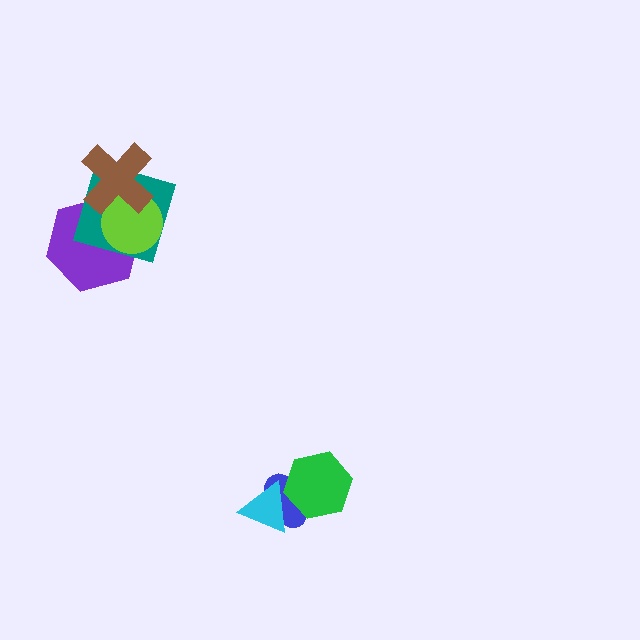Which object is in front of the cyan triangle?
The green hexagon is in front of the cyan triangle.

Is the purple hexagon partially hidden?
Yes, it is partially covered by another shape.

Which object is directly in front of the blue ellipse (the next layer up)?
The cyan triangle is directly in front of the blue ellipse.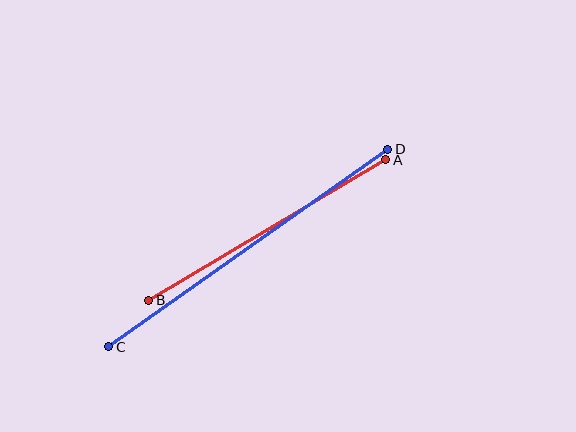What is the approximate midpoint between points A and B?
The midpoint is at approximately (267, 230) pixels.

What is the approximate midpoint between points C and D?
The midpoint is at approximately (248, 248) pixels.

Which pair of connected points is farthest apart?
Points C and D are farthest apart.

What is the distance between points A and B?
The distance is approximately 275 pixels.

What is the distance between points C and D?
The distance is approximately 342 pixels.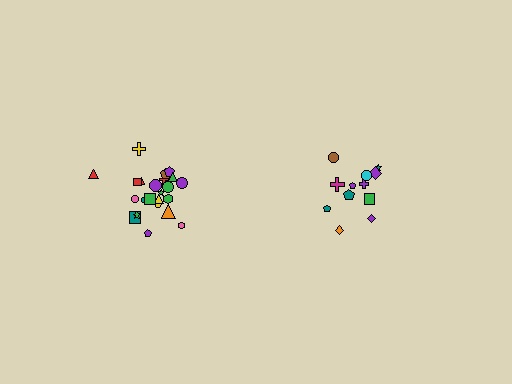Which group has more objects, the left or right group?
The left group.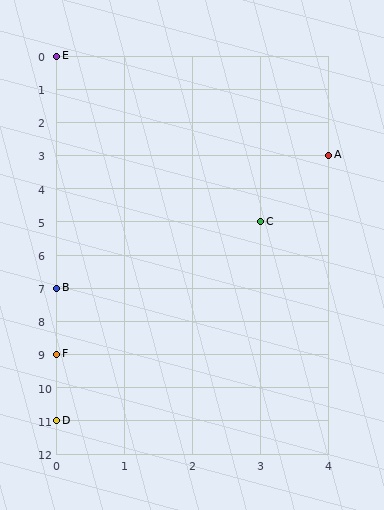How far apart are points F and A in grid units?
Points F and A are 4 columns and 6 rows apart (about 7.2 grid units diagonally).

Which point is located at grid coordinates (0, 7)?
Point B is at (0, 7).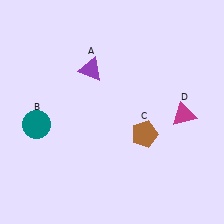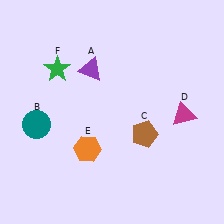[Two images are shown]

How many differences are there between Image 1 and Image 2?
There are 2 differences between the two images.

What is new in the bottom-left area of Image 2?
An orange hexagon (E) was added in the bottom-left area of Image 2.